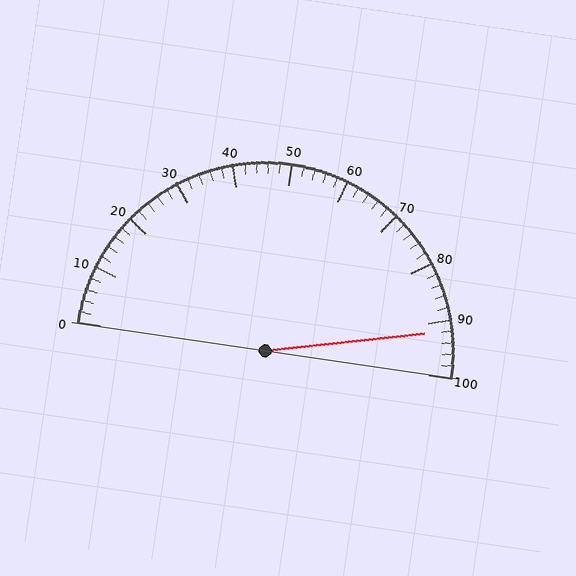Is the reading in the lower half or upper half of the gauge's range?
The reading is in the upper half of the range (0 to 100).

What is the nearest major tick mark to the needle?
The nearest major tick mark is 90.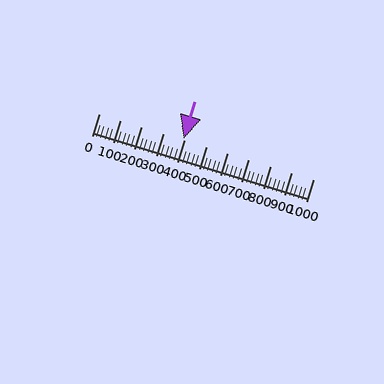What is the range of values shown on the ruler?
The ruler shows values from 0 to 1000.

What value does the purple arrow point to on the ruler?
The purple arrow points to approximately 394.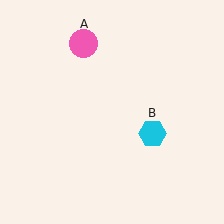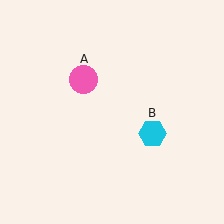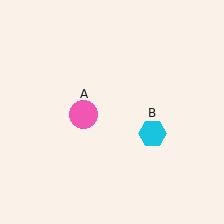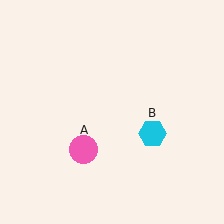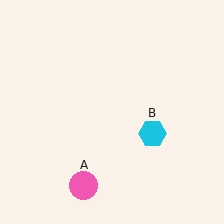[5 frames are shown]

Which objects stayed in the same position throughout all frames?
Cyan hexagon (object B) remained stationary.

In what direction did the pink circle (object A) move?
The pink circle (object A) moved down.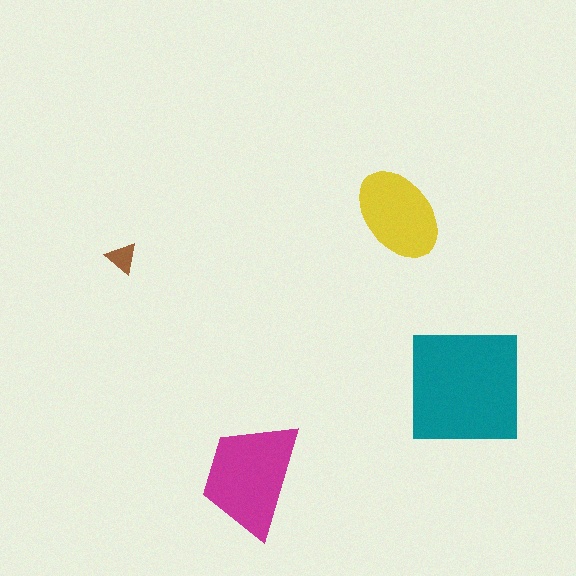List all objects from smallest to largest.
The brown triangle, the yellow ellipse, the magenta trapezoid, the teal square.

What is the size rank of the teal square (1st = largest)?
1st.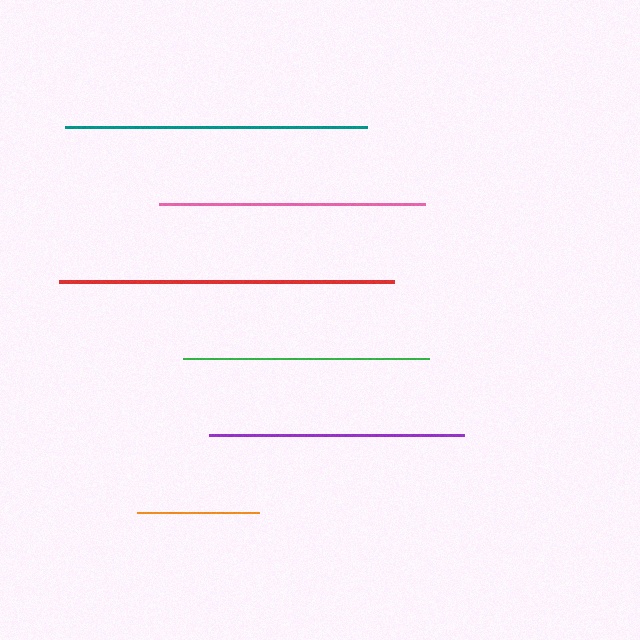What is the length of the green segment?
The green segment is approximately 246 pixels long.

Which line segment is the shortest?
The orange line is the shortest at approximately 122 pixels.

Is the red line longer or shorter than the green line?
The red line is longer than the green line.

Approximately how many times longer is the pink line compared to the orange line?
The pink line is approximately 2.2 times the length of the orange line.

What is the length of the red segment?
The red segment is approximately 335 pixels long.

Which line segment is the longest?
The red line is the longest at approximately 335 pixels.